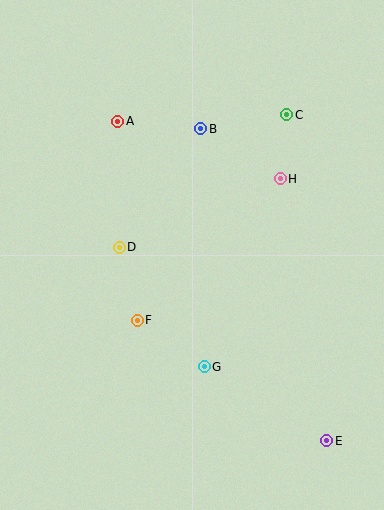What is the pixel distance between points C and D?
The distance between C and D is 213 pixels.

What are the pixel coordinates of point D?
Point D is at (119, 247).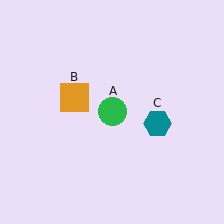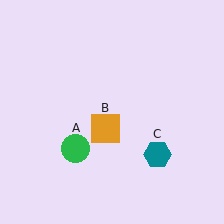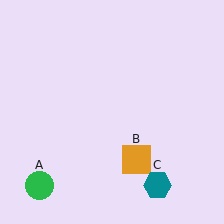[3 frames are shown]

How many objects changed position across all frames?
3 objects changed position: green circle (object A), orange square (object B), teal hexagon (object C).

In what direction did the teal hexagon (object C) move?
The teal hexagon (object C) moved down.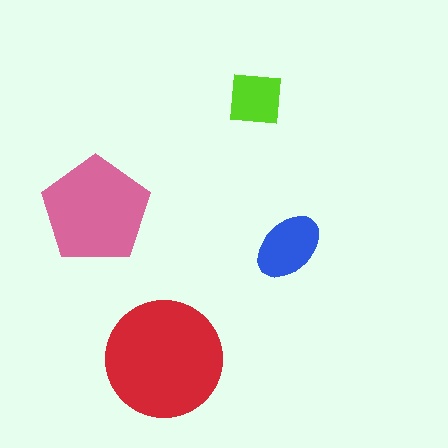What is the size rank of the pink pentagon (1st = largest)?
2nd.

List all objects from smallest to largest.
The lime square, the blue ellipse, the pink pentagon, the red circle.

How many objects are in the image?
There are 4 objects in the image.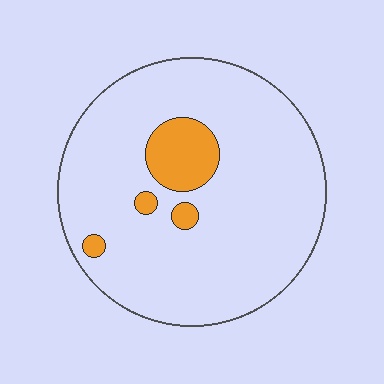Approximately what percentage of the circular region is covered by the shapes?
Approximately 10%.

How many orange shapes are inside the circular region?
4.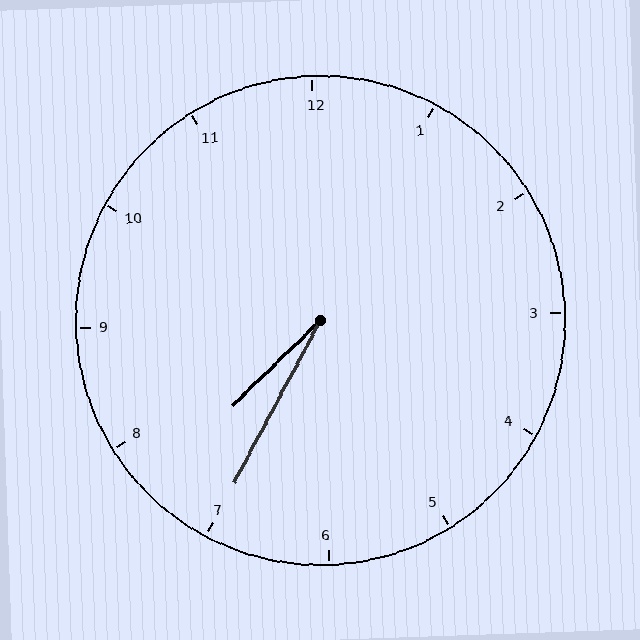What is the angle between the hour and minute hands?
Approximately 18 degrees.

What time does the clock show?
7:35.